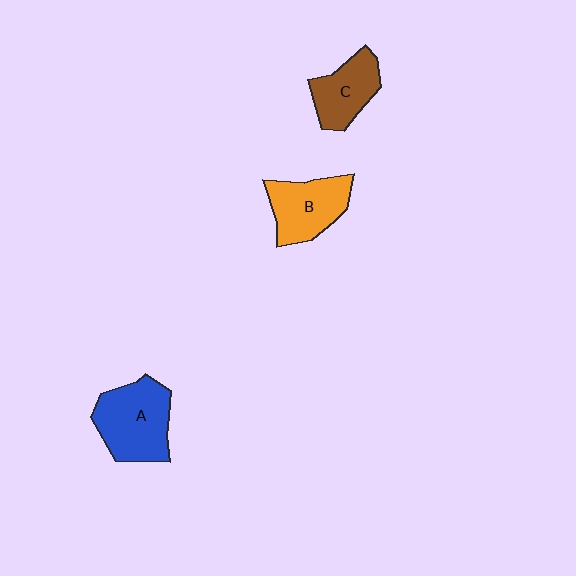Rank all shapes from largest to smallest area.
From largest to smallest: A (blue), B (orange), C (brown).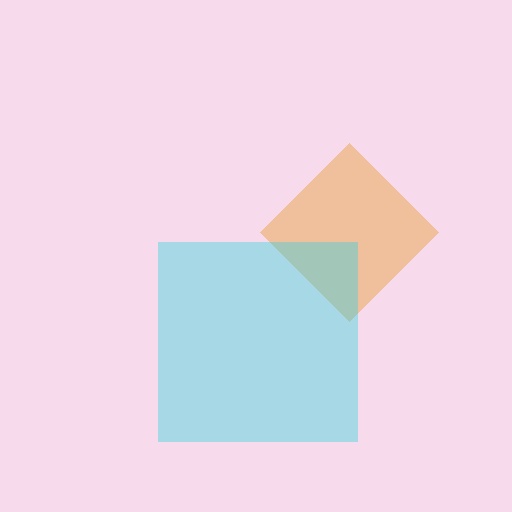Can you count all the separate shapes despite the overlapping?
Yes, there are 2 separate shapes.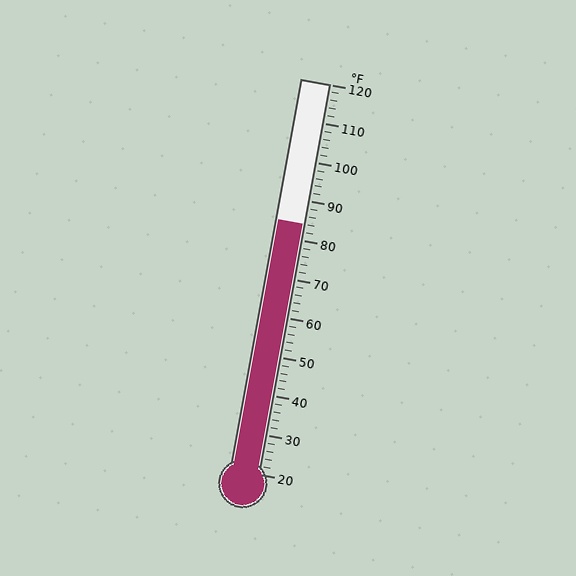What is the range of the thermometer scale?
The thermometer scale ranges from 20°F to 120°F.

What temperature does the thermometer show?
The thermometer shows approximately 84°F.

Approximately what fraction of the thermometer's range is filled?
The thermometer is filled to approximately 65% of its range.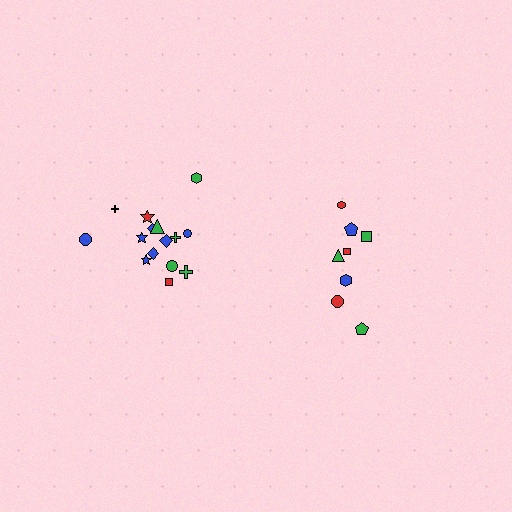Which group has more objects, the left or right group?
The left group.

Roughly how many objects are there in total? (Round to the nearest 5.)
Roughly 25 objects in total.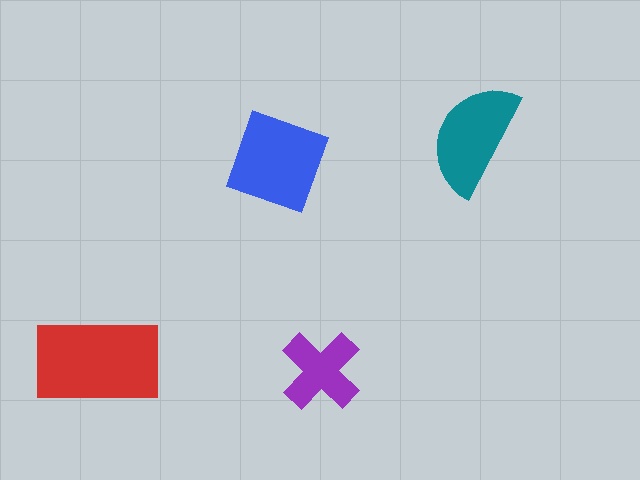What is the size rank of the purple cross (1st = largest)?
4th.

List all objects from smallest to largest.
The purple cross, the teal semicircle, the blue diamond, the red rectangle.